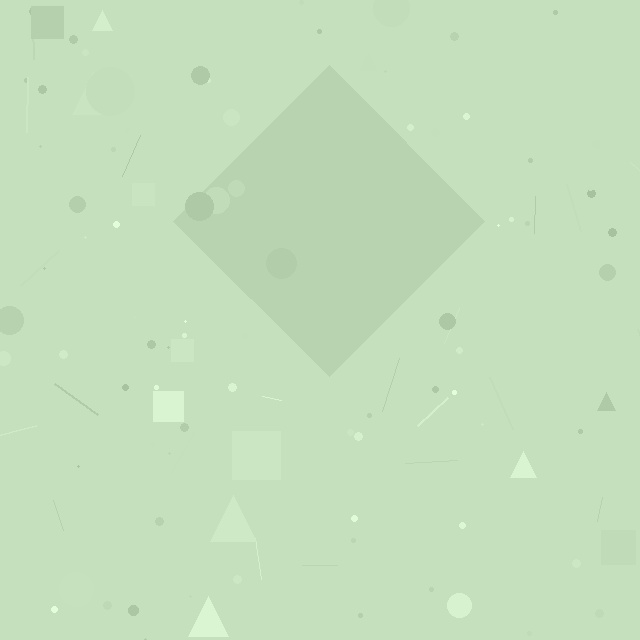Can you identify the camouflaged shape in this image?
The camouflaged shape is a diamond.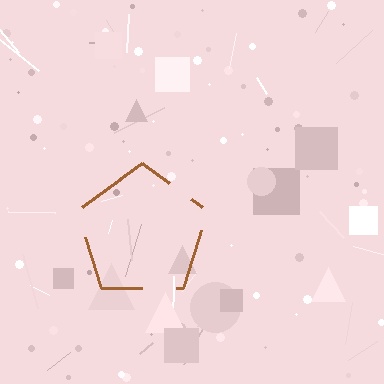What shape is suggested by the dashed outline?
The dashed outline suggests a pentagon.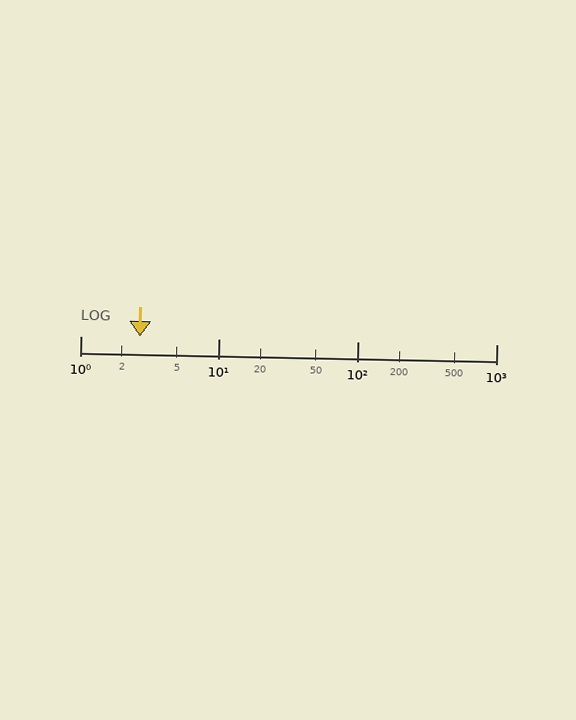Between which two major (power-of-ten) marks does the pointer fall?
The pointer is between 1 and 10.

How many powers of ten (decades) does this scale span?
The scale spans 3 decades, from 1 to 1000.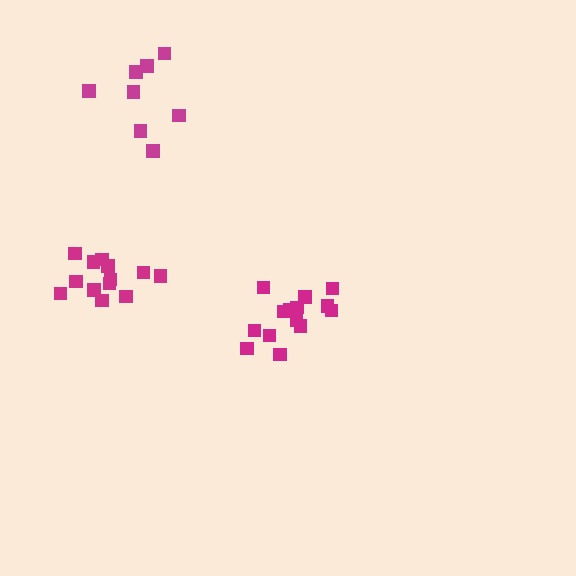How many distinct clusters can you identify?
There are 3 distinct clusters.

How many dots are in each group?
Group 1: 14 dots, Group 2: 8 dots, Group 3: 13 dots (35 total).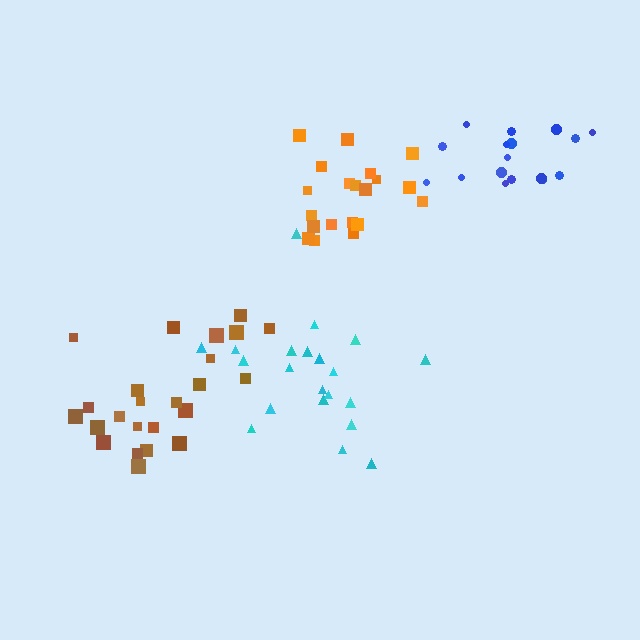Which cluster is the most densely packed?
Blue.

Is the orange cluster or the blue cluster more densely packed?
Blue.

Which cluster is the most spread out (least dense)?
Cyan.